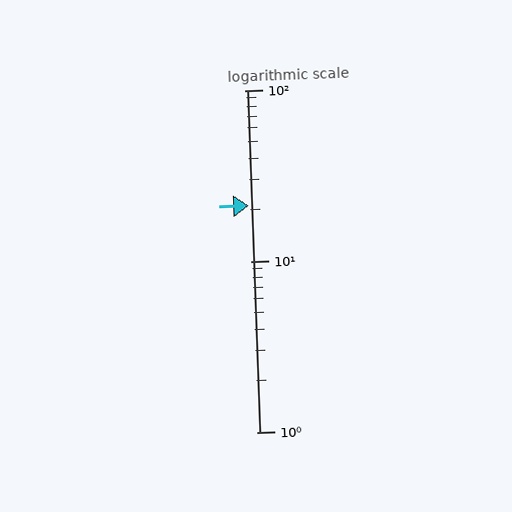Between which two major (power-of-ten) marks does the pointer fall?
The pointer is between 10 and 100.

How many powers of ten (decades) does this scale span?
The scale spans 2 decades, from 1 to 100.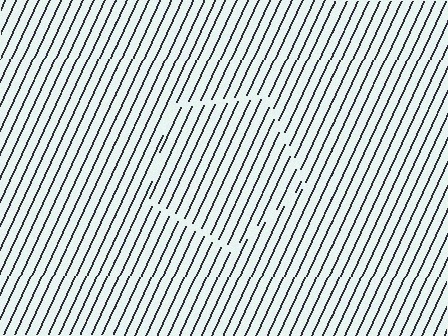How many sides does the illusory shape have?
5 sides — the line-ends trace a pentagon.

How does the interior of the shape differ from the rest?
The interior of the shape contains the same grating, shifted by half a period — the contour is defined by the phase discontinuity where line-ends from the inner and outer gratings abut.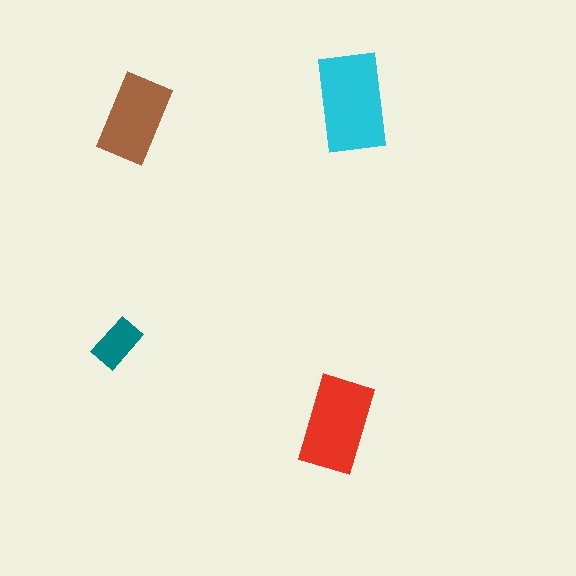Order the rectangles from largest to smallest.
the cyan one, the red one, the brown one, the teal one.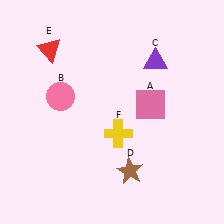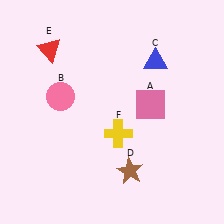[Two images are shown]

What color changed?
The triangle (C) changed from purple in Image 1 to blue in Image 2.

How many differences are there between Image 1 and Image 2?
There is 1 difference between the two images.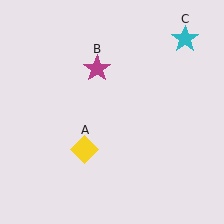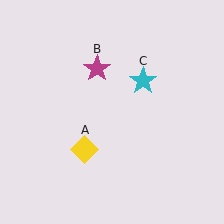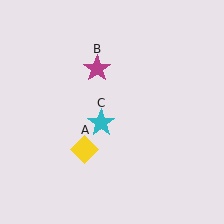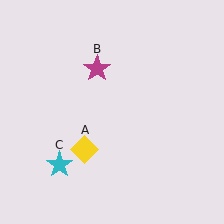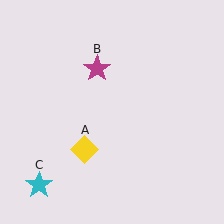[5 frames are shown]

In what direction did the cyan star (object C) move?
The cyan star (object C) moved down and to the left.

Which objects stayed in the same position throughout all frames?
Yellow diamond (object A) and magenta star (object B) remained stationary.